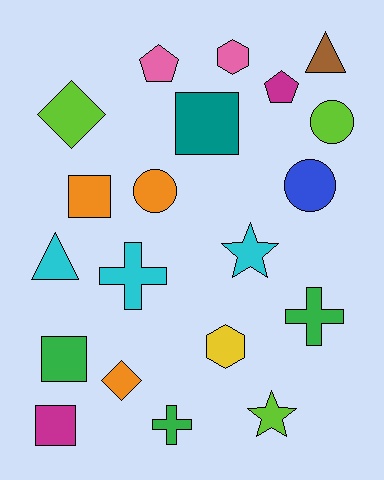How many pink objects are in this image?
There are 2 pink objects.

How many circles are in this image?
There are 3 circles.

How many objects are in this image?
There are 20 objects.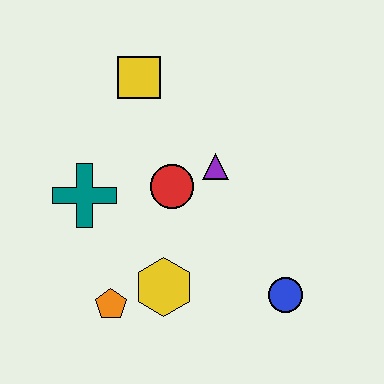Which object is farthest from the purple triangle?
The orange pentagon is farthest from the purple triangle.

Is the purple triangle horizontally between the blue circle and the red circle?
Yes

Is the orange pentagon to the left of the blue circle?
Yes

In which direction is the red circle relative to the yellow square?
The red circle is below the yellow square.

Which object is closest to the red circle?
The purple triangle is closest to the red circle.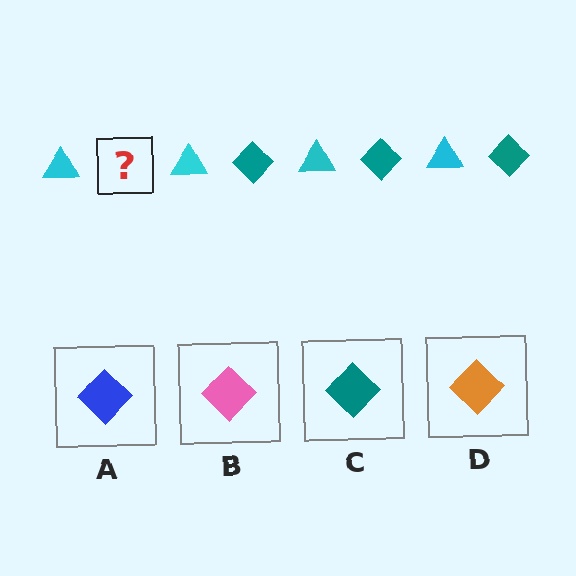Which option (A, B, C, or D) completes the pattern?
C.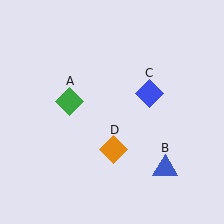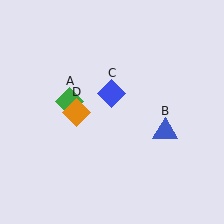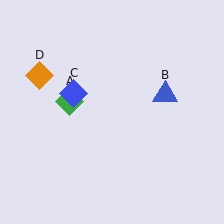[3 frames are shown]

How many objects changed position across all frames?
3 objects changed position: blue triangle (object B), blue diamond (object C), orange diamond (object D).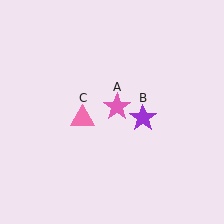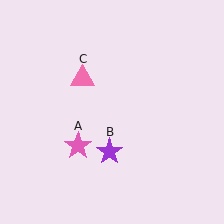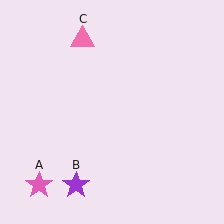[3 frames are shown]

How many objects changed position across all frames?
3 objects changed position: pink star (object A), purple star (object B), pink triangle (object C).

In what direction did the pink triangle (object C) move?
The pink triangle (object C) moved up.